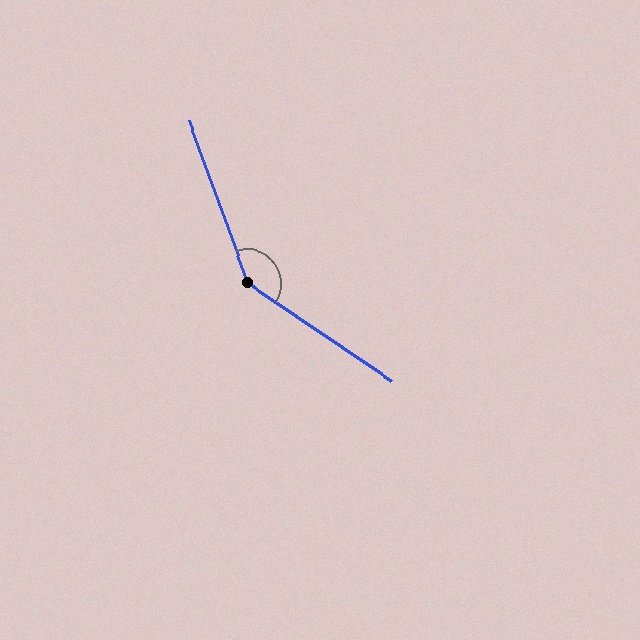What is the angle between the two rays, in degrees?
Approximately 144 degrees.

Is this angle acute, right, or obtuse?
It is obtuse.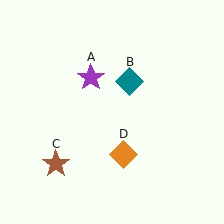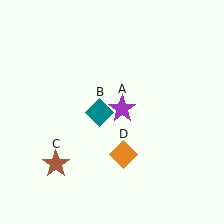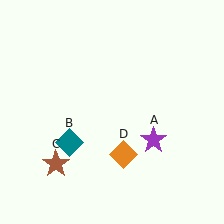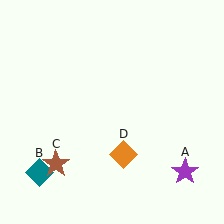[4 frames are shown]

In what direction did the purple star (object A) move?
The purple star (object A) moved down and to the right.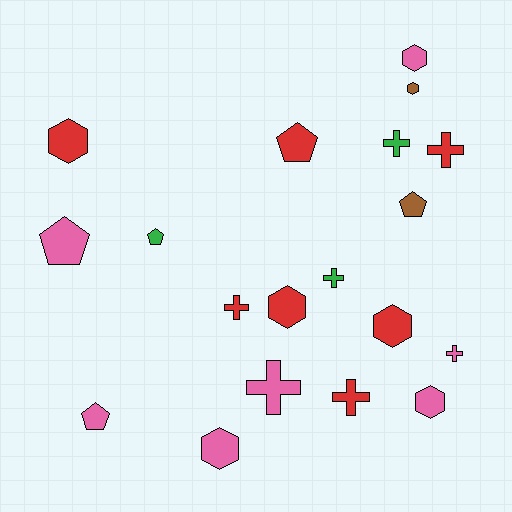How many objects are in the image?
There are 19 objects.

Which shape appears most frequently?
Hexagon, with 7 objects.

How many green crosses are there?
There are 2 green crosses.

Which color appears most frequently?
Red, with 7 objects.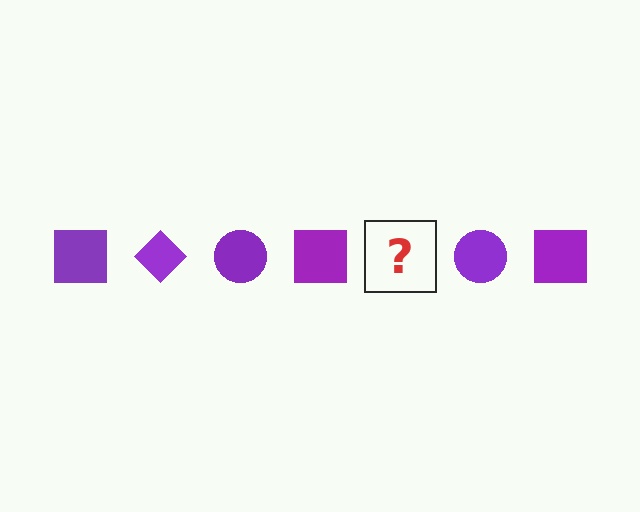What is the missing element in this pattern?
The missing element is a purple diamond.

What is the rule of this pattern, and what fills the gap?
The rule is that the pattern cycles through square, diamond, circle shapes in purple. The gap should be filled with a purple diamond.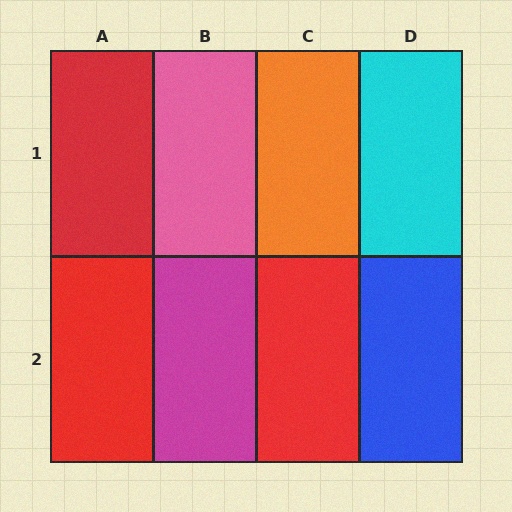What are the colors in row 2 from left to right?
Red, magenta, red, blue.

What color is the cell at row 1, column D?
Cyan.